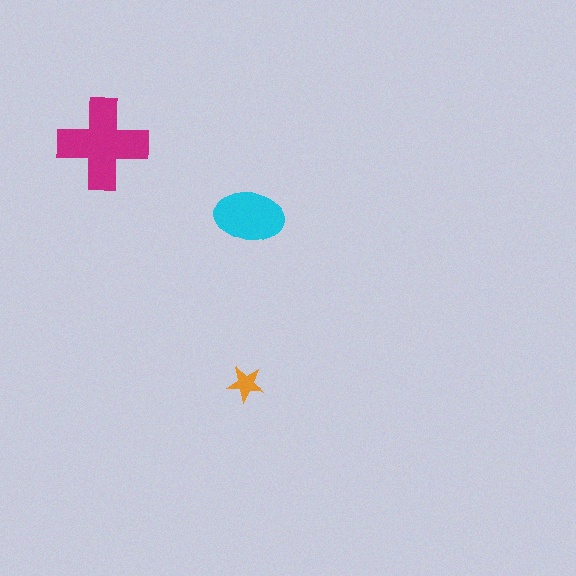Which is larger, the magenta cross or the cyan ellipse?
The magenta cross.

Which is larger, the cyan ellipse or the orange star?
The cyan ellipse.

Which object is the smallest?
The orange star.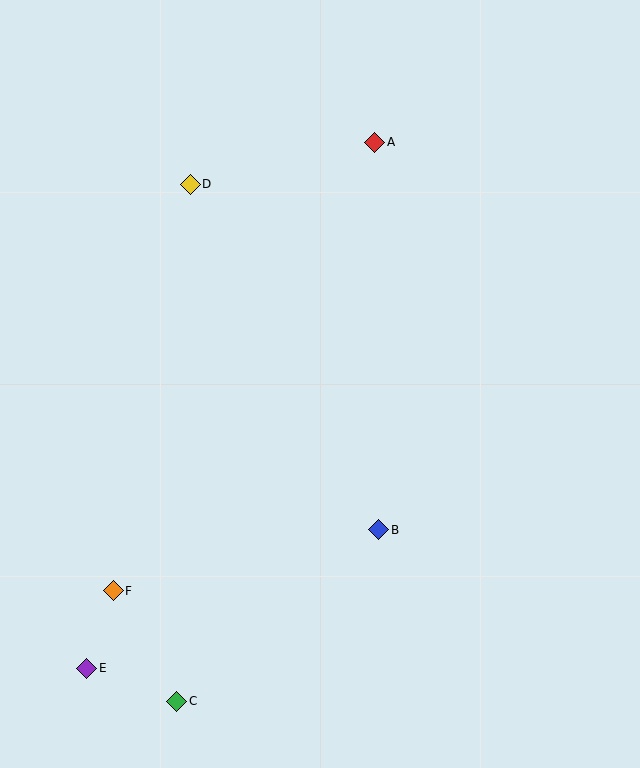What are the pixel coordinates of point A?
Point A is at (375, 142).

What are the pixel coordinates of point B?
Point B is at (379, 530).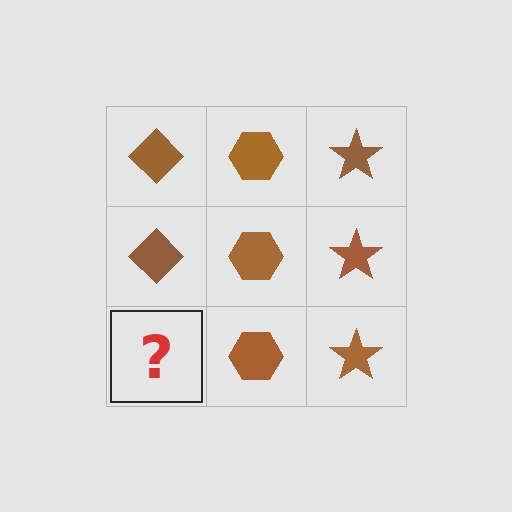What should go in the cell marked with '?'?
The missing cell should contain a brown diamond.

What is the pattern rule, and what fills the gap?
The rule is that each column has a consistent shape. The gap should be filled with a brown diamond.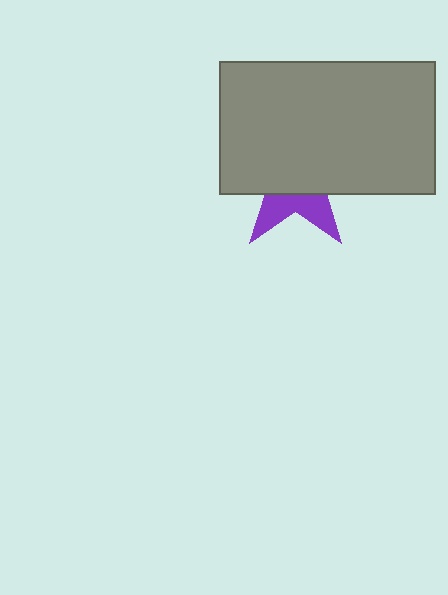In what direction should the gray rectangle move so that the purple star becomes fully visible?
The gray rectangle should move up. That is the shortest direction to clear the overlap and leave the purple star fully visible.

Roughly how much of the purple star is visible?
A small part of it is visible (roughly 31%).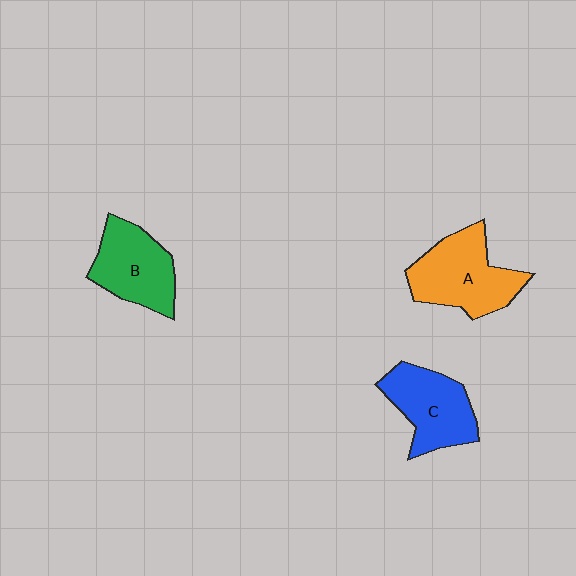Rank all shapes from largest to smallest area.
From largest to smallest: A (orange), C (blue), B (green).